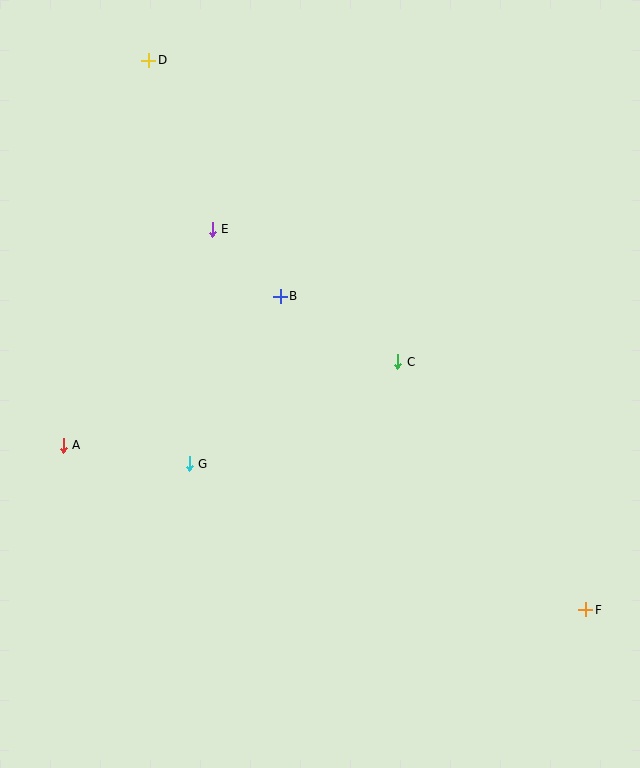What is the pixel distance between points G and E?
The distance between G and E is 236 pixels.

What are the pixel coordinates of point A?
Point A is at (63, 445).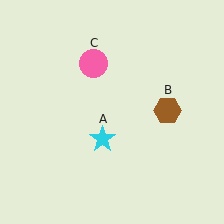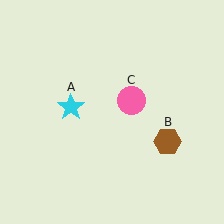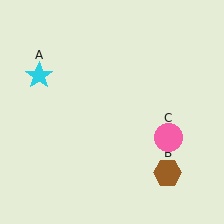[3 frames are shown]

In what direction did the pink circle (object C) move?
The pink circle (object C) moved down and to the right.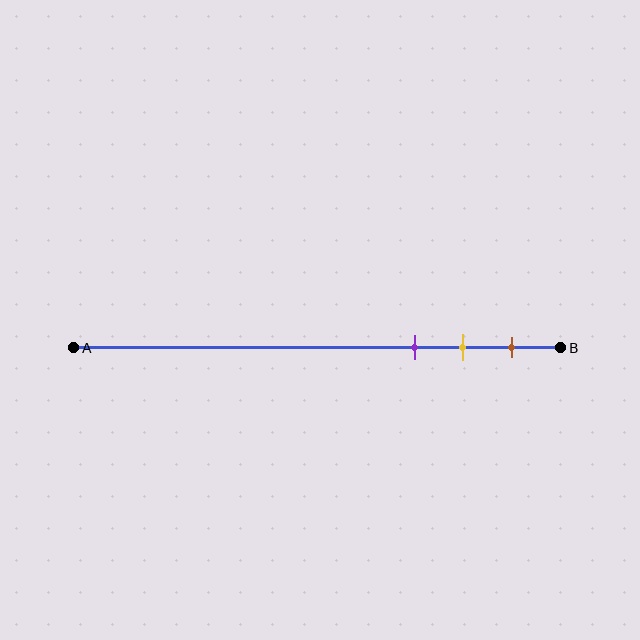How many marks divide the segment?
There are 3 marks dividing the segment.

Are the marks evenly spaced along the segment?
Yes, the marks are approximately evenly spaced.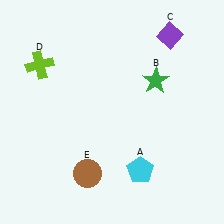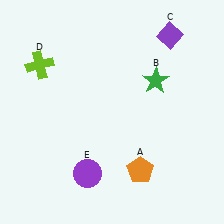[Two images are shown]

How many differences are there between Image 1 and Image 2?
There are 2 differences between the two images.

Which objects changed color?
A changed from cyan to orange. E changed from brown to purple.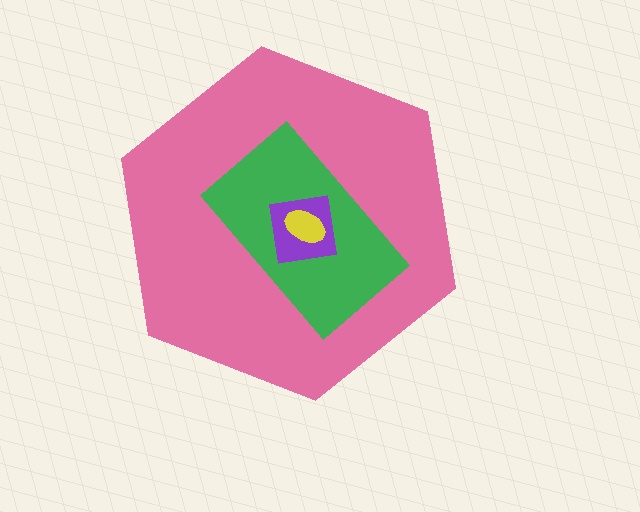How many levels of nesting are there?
4.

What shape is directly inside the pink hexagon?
The green rectangle.